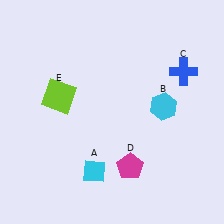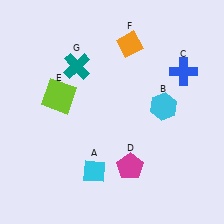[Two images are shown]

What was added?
An orange diamond (F), a teal cross (G) were added in Image 2.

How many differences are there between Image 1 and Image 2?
There are 2 differences between the two images.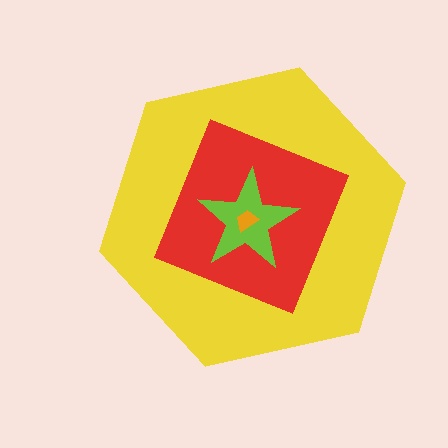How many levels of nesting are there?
4.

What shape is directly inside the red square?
The lime star.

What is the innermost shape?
The orange trapezoid.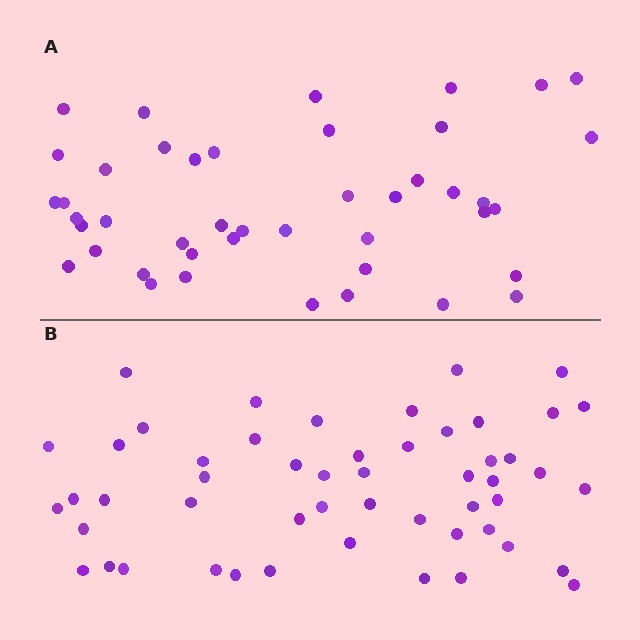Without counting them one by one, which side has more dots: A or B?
Region B (the bottom region) has more dots.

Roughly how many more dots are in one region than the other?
Region B has roughly 8 or so more dots than region A.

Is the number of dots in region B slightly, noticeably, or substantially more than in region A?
Region B has only slightly more — the two regions are fairly close. The ratio is roughly 1.2 to 1.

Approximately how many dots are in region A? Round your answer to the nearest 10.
About 40 dots. (The exact count is 44, which rounds to 40.)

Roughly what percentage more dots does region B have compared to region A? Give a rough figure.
About 20% more.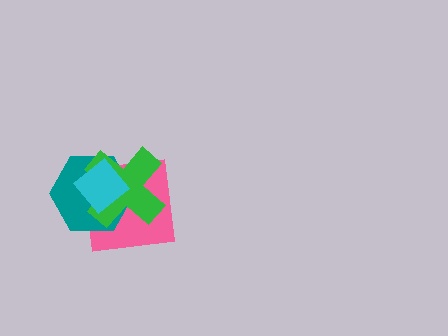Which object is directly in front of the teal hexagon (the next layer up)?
The green cross is directly in front of the teal hexagon.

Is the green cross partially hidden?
Yes, it is partially covered by another shape.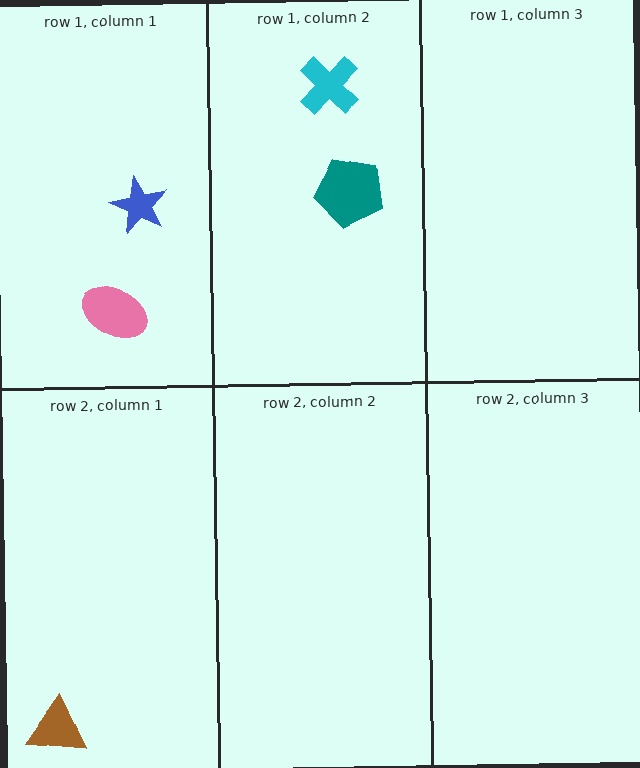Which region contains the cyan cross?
The row 1, column 2 region.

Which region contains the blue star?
The row 1, column 1 region.